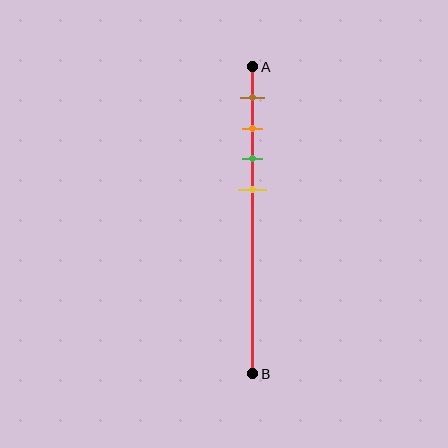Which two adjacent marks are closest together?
The orange and green marks are the closest adjacent pair.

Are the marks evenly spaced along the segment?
Yes, the marks are approximately evenly spaced.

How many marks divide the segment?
There are 4 marks dividing the segment.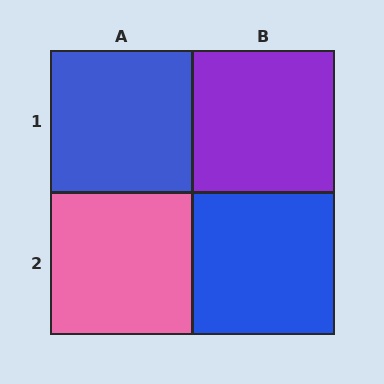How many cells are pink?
1 cell is pink.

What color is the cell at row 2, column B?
Blue.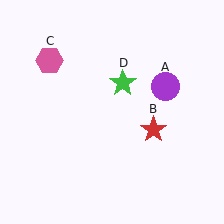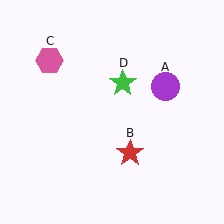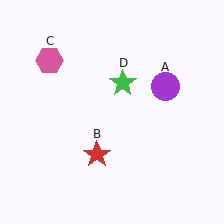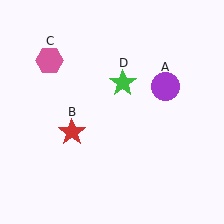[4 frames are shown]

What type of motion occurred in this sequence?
The red star (object B) rotated clockwise around the center of the scene.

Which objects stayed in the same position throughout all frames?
Purple circle (object A) and pink hexagon (object C) and green star (object D) remained stationary.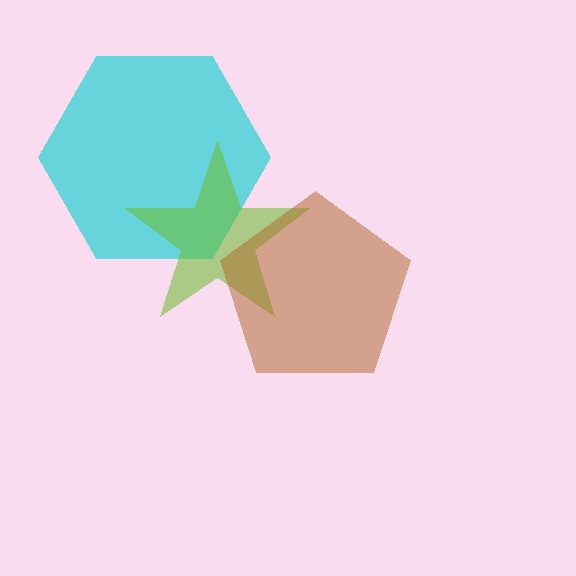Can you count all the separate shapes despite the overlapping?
Yes, there are 3 separate shapes.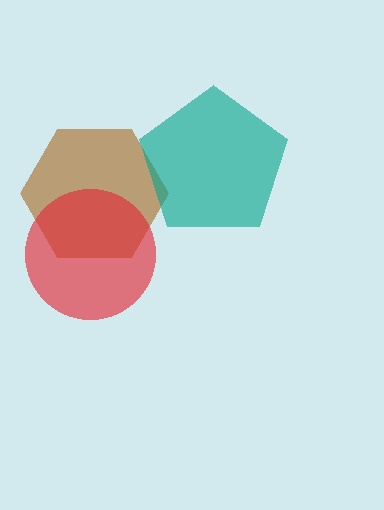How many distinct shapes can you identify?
There are 3 distinct shapes: a brown hexagon, a teal pentagon, a red circle.